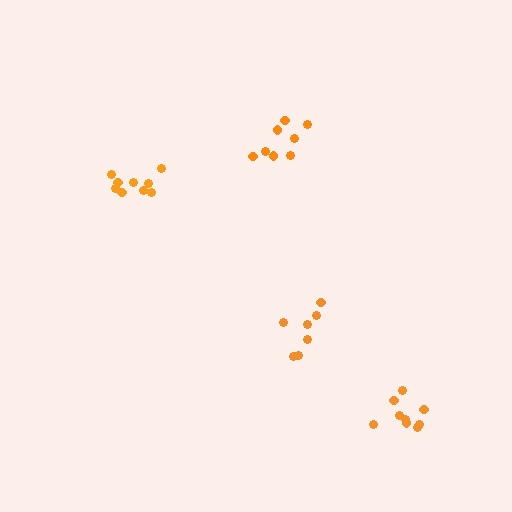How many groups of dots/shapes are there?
There are 4 groups.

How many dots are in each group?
Group 1: 7 dots, Group 2: 9 dots, Group 3: 9 dots, Group 4: 8 dots (33 total).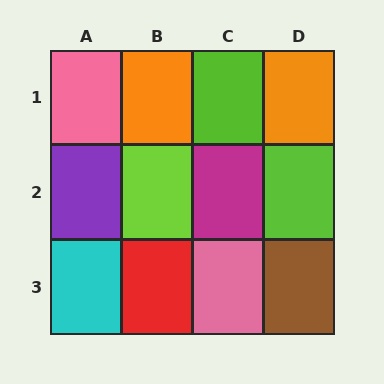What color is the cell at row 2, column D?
Lime.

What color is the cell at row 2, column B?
Lime.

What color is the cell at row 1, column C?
Lime.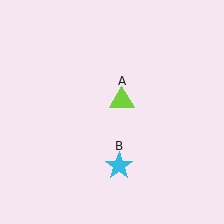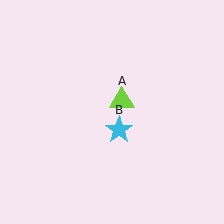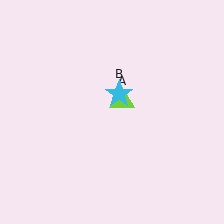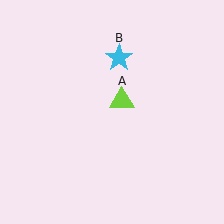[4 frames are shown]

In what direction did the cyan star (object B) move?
The cyan star (object B) moved up.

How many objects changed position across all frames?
1 object changed position: cyan star (object B).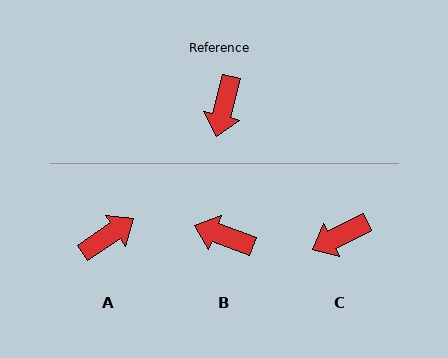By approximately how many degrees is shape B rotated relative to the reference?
Approximately 97 degrees clockwise.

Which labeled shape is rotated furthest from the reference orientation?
A, about 137 degrees away.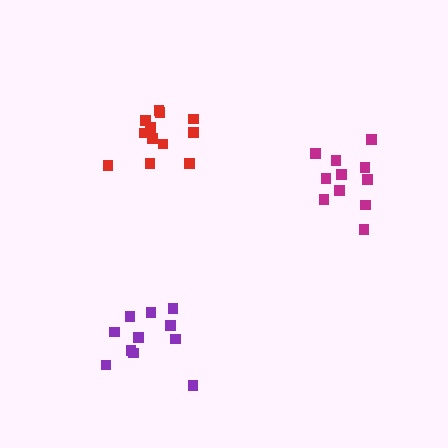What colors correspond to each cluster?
The clusters are colored: magenta, red, purple.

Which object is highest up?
The red cluster is topmost.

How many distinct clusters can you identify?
There are 3 distinct clusters.